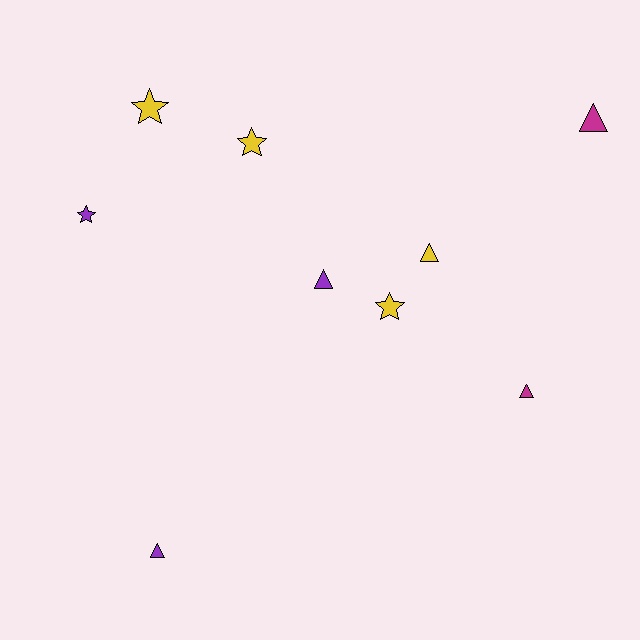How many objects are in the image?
There are 9 objects.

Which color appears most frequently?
Yellow, with 4 objects.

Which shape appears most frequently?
Triangle, with 5 objects.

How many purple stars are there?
There is 1 purple star.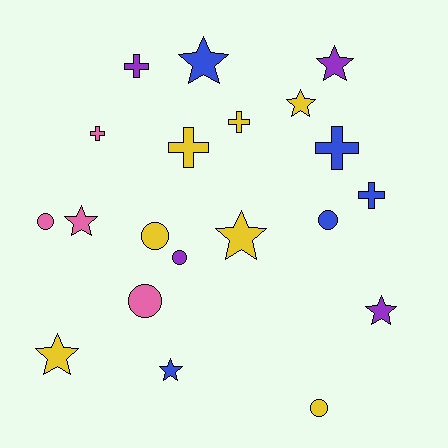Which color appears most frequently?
Yellow, with 7 objects.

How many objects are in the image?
There are 20 objects.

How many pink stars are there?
There is 1 pink star.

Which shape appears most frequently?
Star, with 8 objects.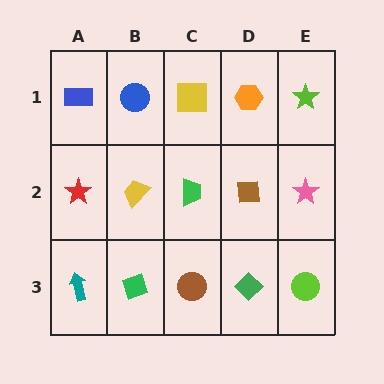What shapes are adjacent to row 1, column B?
A yellow trapezoid (row 2, column B), a blue rectangle (row 1, column A), a yellow square (row 1, column C).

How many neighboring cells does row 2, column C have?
4.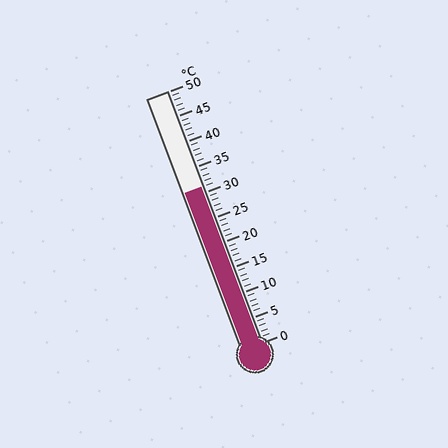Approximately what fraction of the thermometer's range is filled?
The thermometer is filled to approximately 60% of its range.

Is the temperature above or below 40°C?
The temperature is below 40°C.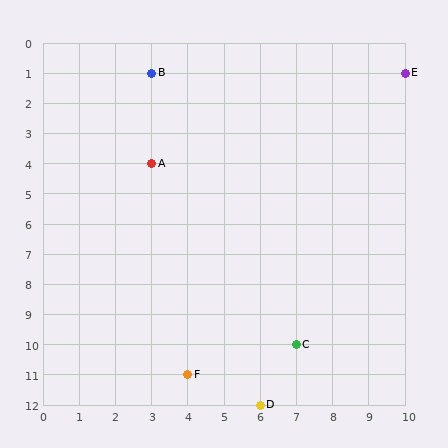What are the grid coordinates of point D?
Point D is at grid coordinates (6, 12).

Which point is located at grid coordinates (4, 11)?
Point F is at (4, 11).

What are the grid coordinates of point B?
Point B is at grid coordinates (3, 1).